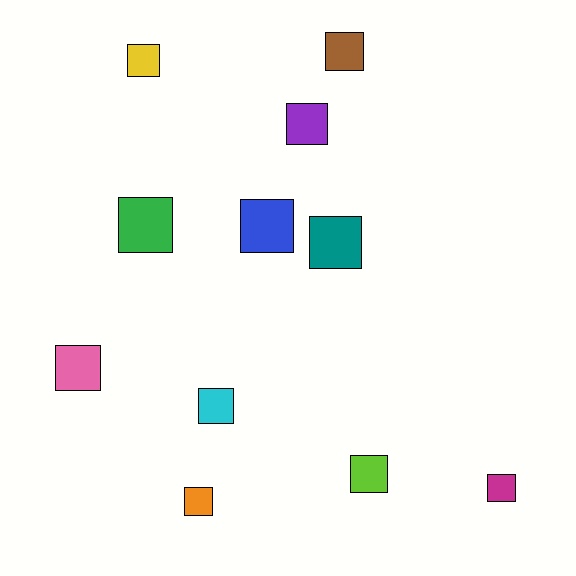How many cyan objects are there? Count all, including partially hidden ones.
There is 1 cyan object.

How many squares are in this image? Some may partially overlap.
There are 11 squares.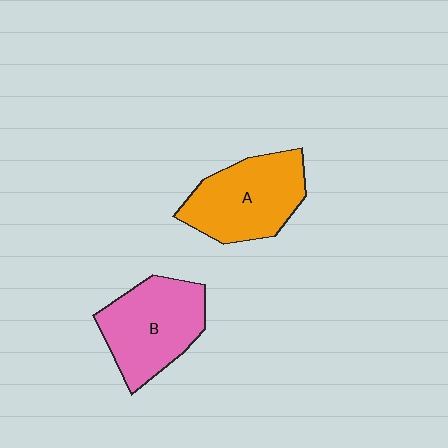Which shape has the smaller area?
Shape B (pink).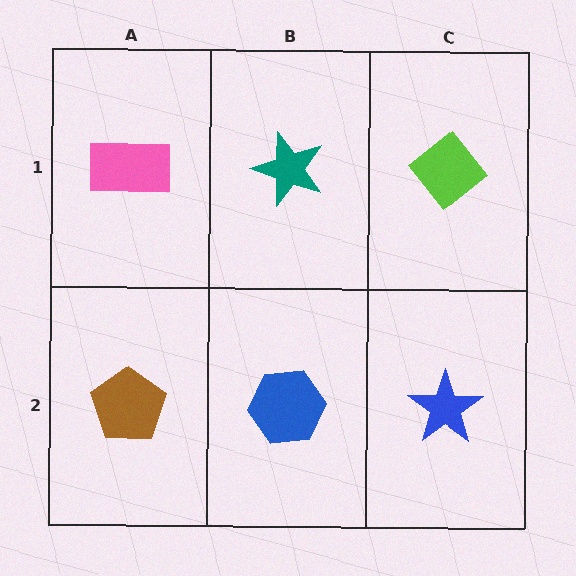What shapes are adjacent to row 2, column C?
A lime diamond (row 1, column C), a blue hexagon (row 2, column B).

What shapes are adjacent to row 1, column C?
A blue star (row 2, column C), a teal star (row 1, column B).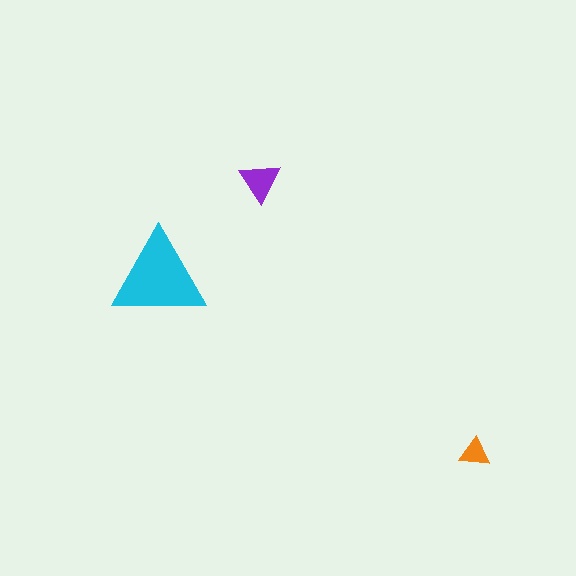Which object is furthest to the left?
The cyan triangle is leftmost.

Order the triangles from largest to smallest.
the cyan one, the purple one, the orange one.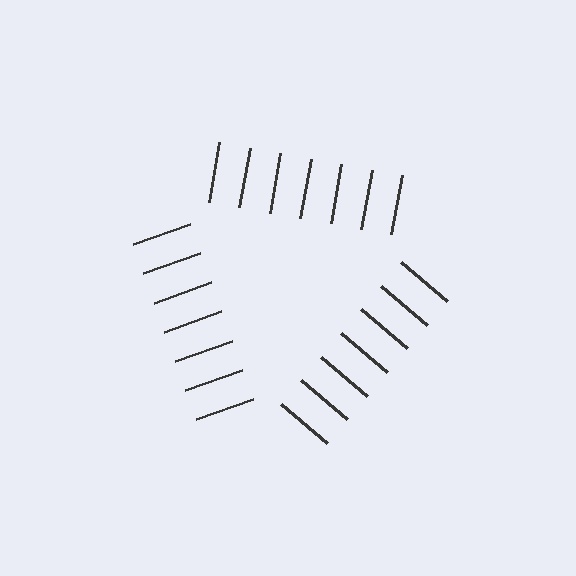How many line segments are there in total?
21 — 7 along each of the 3 edges.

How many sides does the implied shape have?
3 sides — the line-ends trace a triangle.